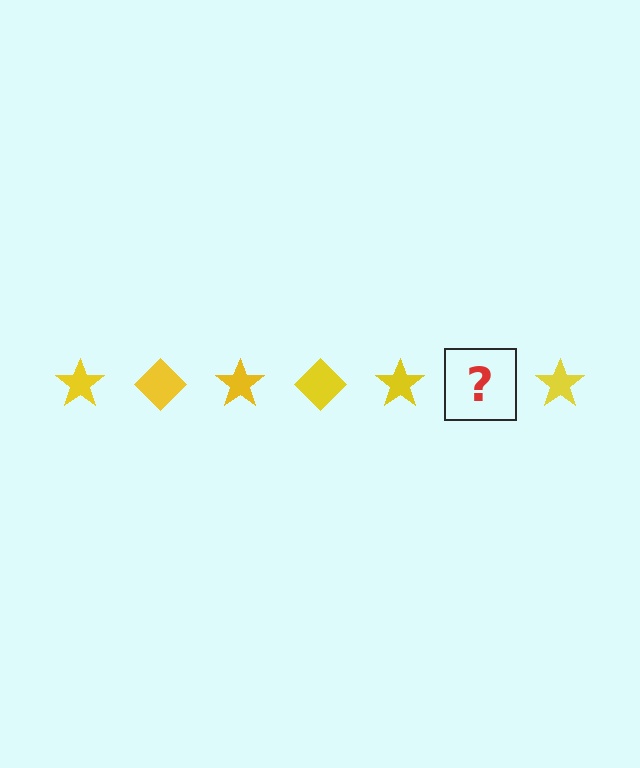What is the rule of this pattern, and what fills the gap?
The rule is that the pattern cycles through star, diamond shapes in yellow. The gap should be filled with a yellow diamond.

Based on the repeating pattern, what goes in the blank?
The blank should be a yellow diamond.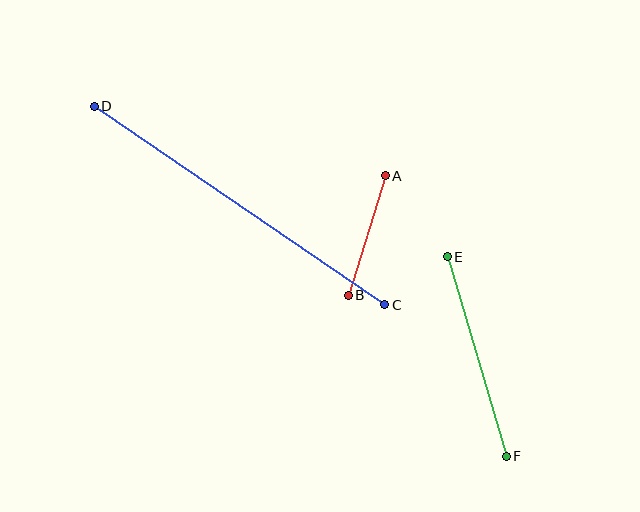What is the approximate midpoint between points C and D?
The midpoint is at approximately (240, 205) pixels.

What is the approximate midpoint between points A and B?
The midpoint is at approximately (367, 235) pixels.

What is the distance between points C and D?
The distance is approximately 352 pixels.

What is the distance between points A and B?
The distance is approximately 125 pixels.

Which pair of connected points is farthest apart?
Points C and D are farthest apart.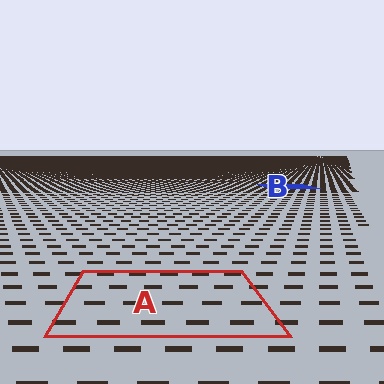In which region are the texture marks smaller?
The texture marks are smaller in region B, because it is farther away.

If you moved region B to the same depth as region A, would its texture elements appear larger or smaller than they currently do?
They would appear larger. At a closer depth, the same texture elements are projected at a bigger on-screen size.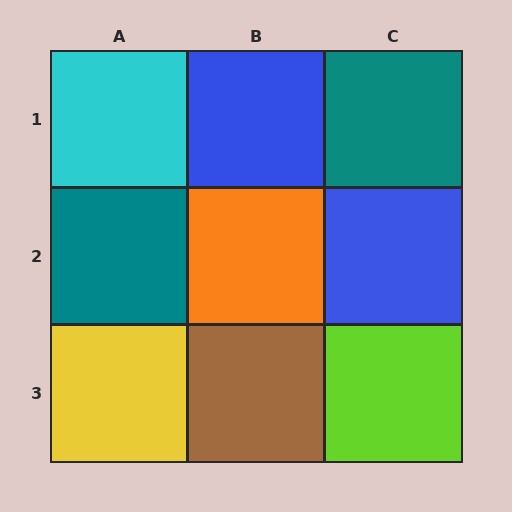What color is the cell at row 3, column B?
Brown.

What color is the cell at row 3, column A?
Yellow.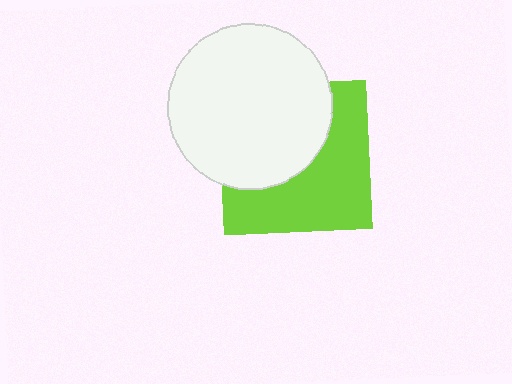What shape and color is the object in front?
The object in front is a white circle.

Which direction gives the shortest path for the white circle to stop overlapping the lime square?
Moving toward the upper-left gives the shortest separation.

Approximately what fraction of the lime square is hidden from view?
Roughly 47% of the lime square is hidden behind the white circle.